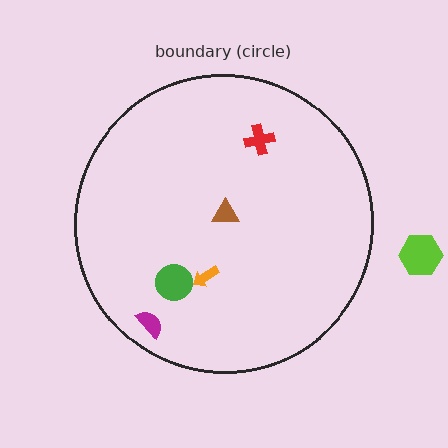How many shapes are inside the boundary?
5 inside, 1 outside.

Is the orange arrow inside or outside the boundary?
Inside.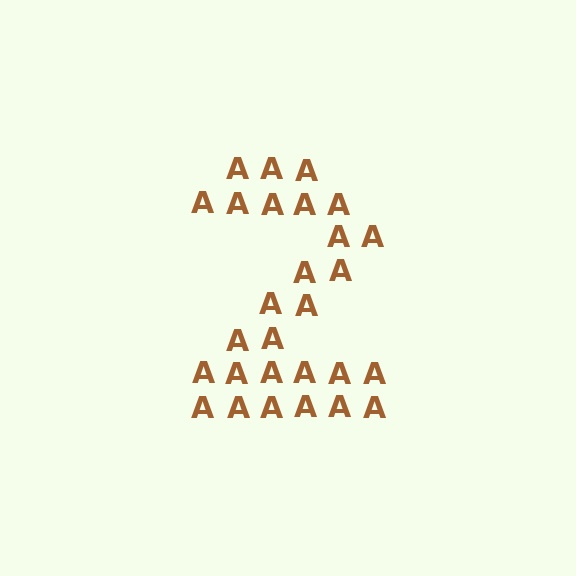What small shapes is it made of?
It is made of small letter A's.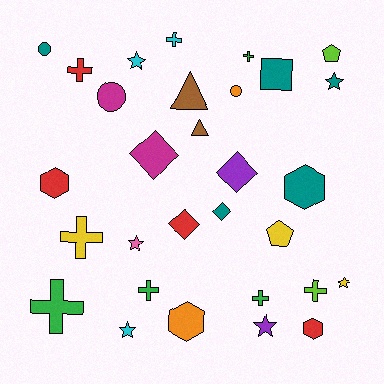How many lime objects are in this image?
There are 2 lime objects.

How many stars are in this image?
There are 6 stars.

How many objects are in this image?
There are 30 objects.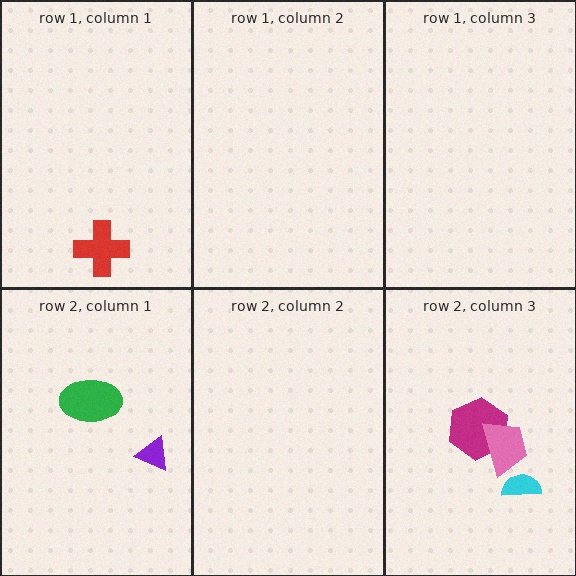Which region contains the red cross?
The row 1, column 1 region.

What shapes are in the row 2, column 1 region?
The purple triangle, the green ellipse.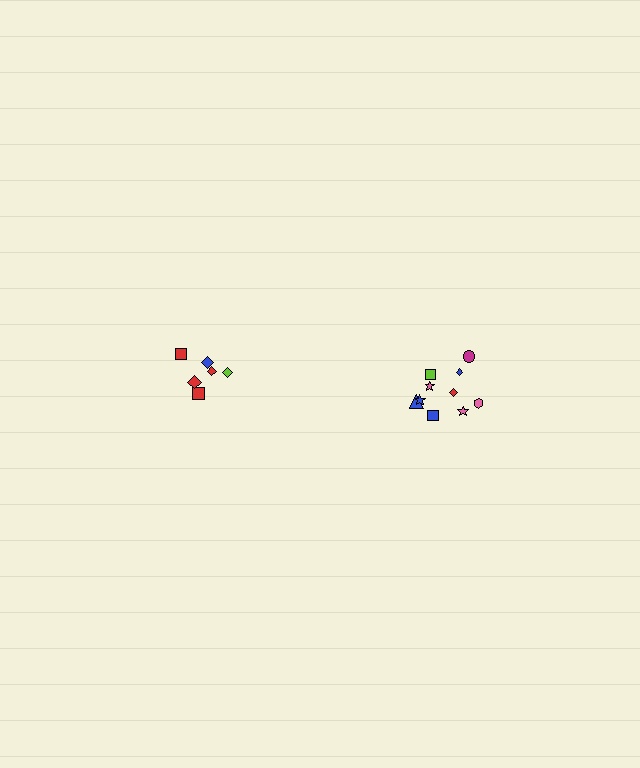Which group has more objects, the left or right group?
The right group.